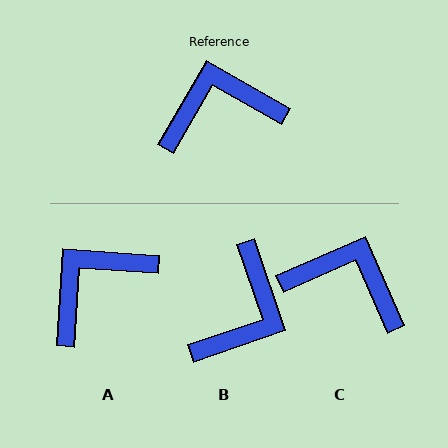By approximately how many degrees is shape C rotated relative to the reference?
Approximately 37 degrees clockwise.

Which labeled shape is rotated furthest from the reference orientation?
B, about 131 degrees away.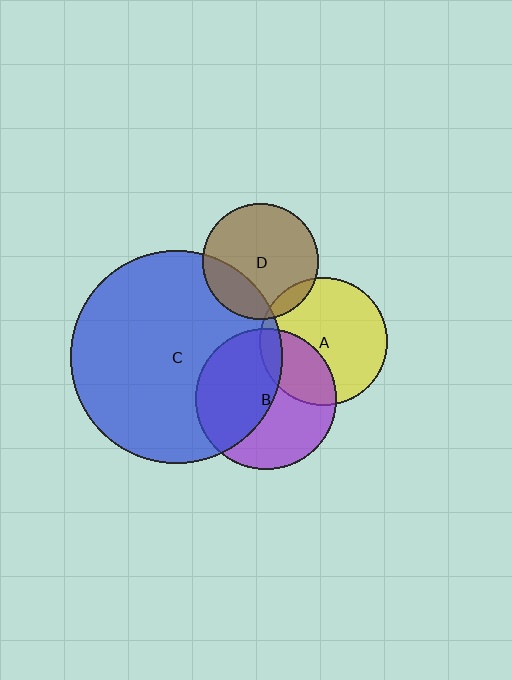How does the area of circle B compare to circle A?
Approximately 1.2 times.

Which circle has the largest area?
Circle C (blue).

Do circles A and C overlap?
Yes.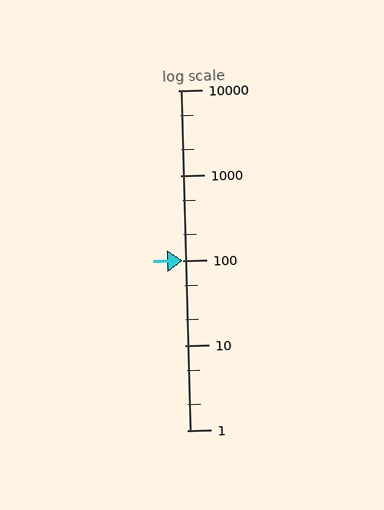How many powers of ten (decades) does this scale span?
The scale spans 4 decades, from 1 to 10000.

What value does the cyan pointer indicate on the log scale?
The pointer indicates approximately 100.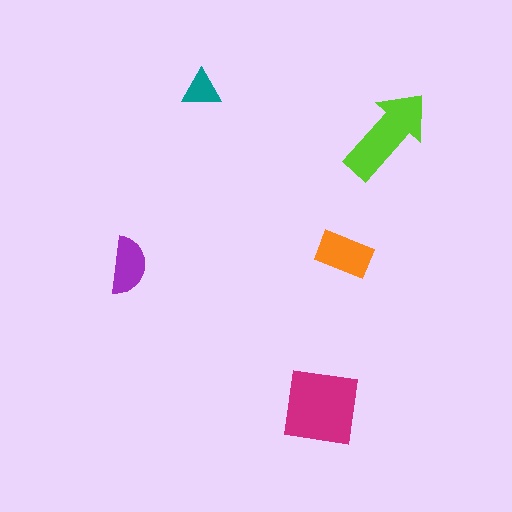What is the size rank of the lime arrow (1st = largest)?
2nd.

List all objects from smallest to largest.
The teal triangle, the purple semicircle, the orange rectangle, the lime arrow, the magenta square.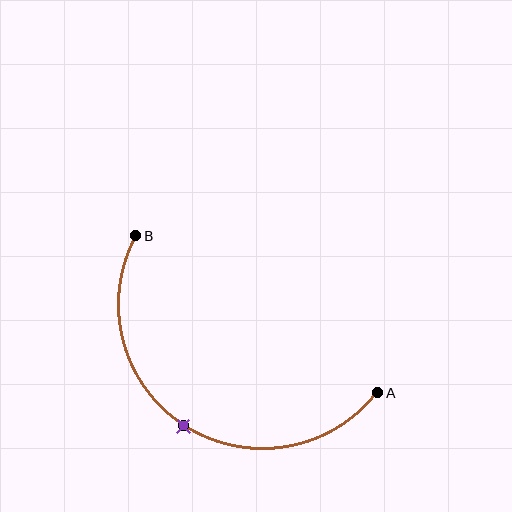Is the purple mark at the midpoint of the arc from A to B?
Yes. The purple mark lies on the arc at equal arc-length from both A and B — it is the arc midpoint.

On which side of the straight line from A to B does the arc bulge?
The arc bulges below the straight line connecting A and B.